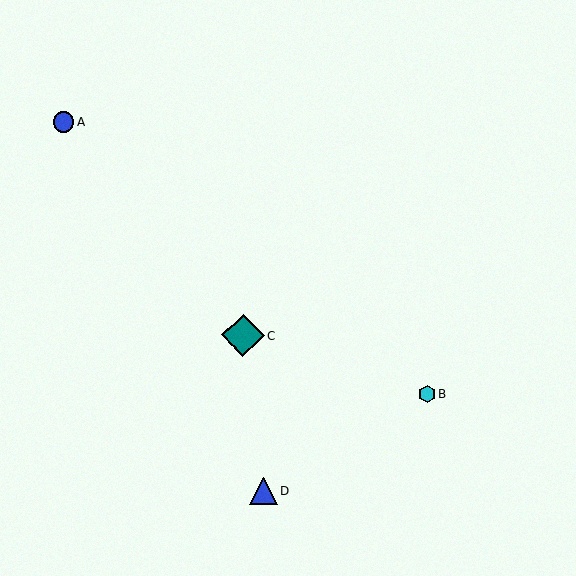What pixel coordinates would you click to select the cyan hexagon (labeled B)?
Click at (427, 394) to select the cyan hexagon B.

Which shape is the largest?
The teal diamond (labeled C) is the largest.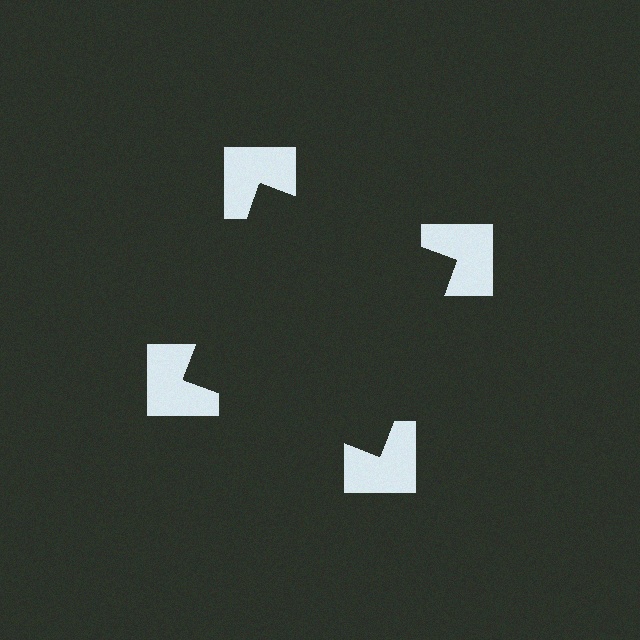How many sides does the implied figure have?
4 sides.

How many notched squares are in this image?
There are 4 — one at each vertex of the illusory square.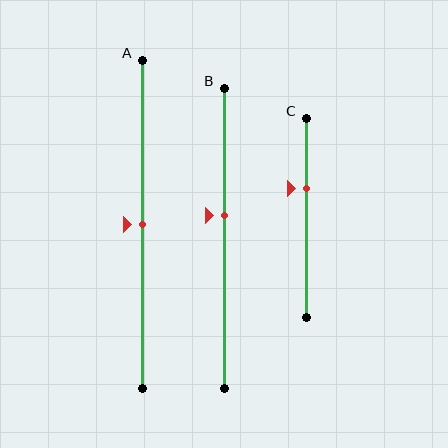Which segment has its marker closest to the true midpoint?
Segment A has its marker closest to the true midpoint.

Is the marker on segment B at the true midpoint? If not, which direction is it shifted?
No, the marker on segment B is shifted upward by about 8% of the segment length.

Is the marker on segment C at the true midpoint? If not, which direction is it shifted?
No, the marker on segment C is shifted upward by about 15% of the segment length.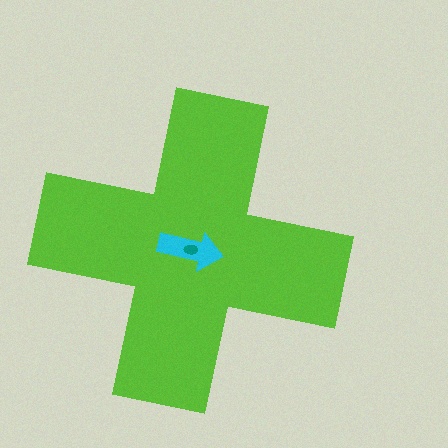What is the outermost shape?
The lime cross.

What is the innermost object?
The teal ellipse.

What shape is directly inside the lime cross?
The cyan arrow.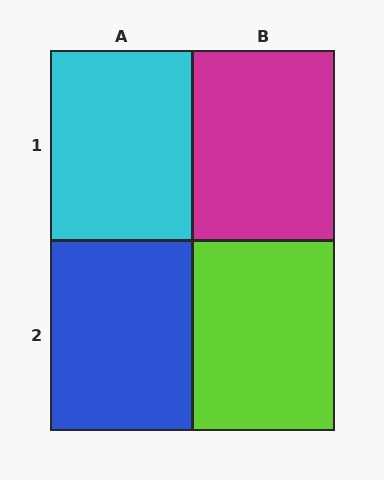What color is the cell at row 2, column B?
Lime.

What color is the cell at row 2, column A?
Blue.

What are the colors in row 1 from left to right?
Cyan, magenta.